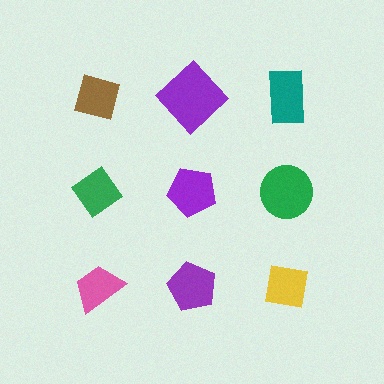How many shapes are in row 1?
3 shapes.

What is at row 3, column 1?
A pink trapezoid.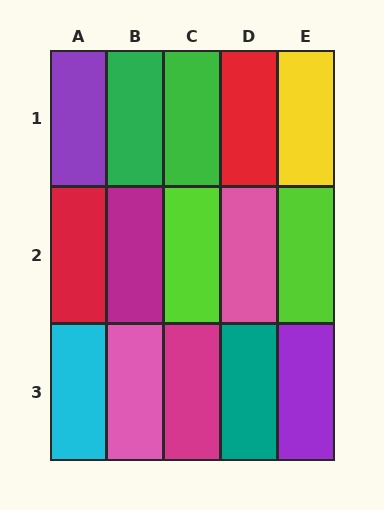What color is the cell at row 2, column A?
Red.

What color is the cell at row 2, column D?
Pink.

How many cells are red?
2 cells are red.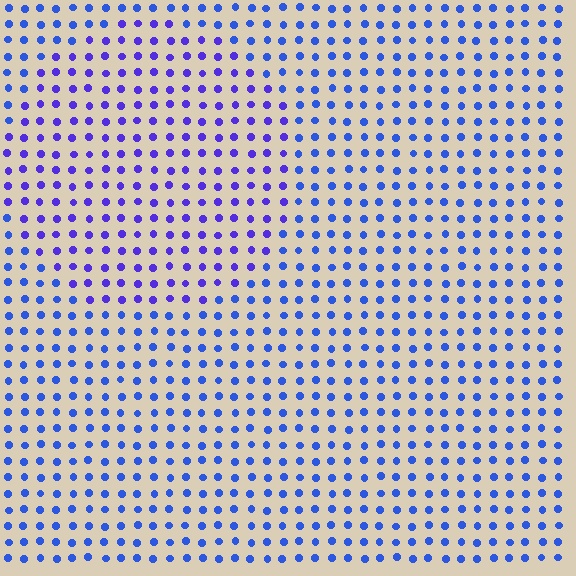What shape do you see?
I see a circle.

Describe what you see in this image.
The image is filled with small blue elements in a uniform arrangement. A circle-shaped region is visible where the elements are tinted to a slightly different hue, forming a subtle color boundary.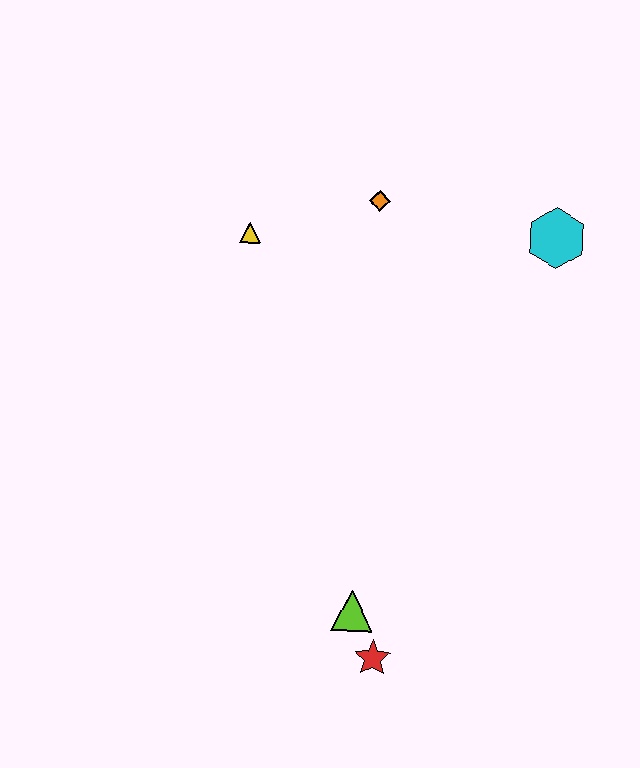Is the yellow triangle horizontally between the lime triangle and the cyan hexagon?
No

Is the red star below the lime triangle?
Yes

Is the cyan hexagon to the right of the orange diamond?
Yes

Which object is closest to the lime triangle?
The red star is closest to the lime triangle.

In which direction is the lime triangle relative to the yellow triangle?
The lime triangle is below the yellow triangle.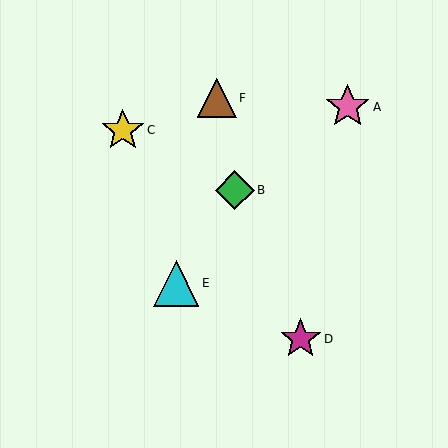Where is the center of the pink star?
The center of the pink star is at (348, 107).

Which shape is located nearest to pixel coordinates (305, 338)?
The magenta star (labeled D) at (301, 339) is nearest to that location.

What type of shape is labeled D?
Shape D is a magenta star.